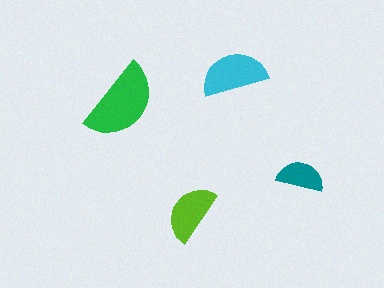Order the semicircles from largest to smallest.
the green one, the cyan one, the lime one, the teal one.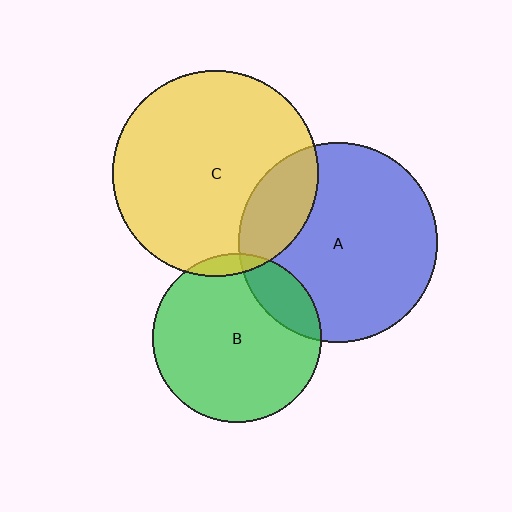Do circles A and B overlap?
Yes.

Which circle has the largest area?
Circle C (yellow).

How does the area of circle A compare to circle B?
Approximately 1.4 times.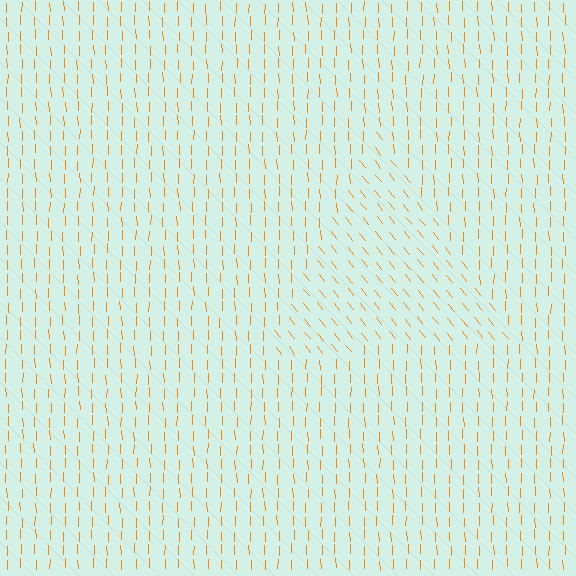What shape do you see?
I see a triangle.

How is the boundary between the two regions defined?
The boundary is defined purely by a change in line orientation (approximately 38 degrees difference). All lines are the same color and thickness.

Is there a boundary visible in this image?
Yes, there is a texture boundary formed by a change in line orientation.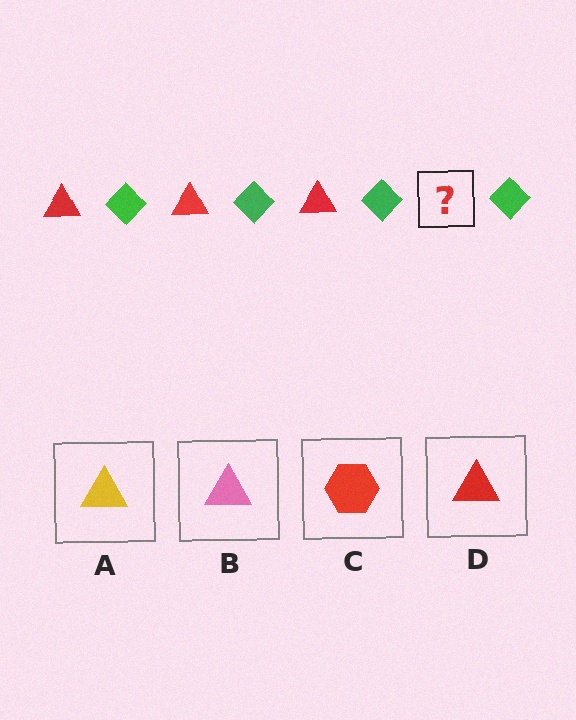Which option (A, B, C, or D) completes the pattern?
D.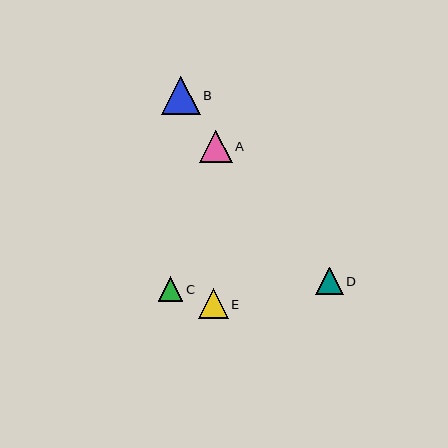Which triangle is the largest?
Triangle B is the largest with a size of approximately 39 pixels.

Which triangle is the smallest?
Triangle C is the smallest with a size of approximately 25 pixels.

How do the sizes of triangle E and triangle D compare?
Triangle E and triangle D are approximately the same size.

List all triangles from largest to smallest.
From largest to smallest: B, A, E, D, C.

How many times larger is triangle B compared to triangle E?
Triangle B is approximately 1.3 times the size of triangle E.